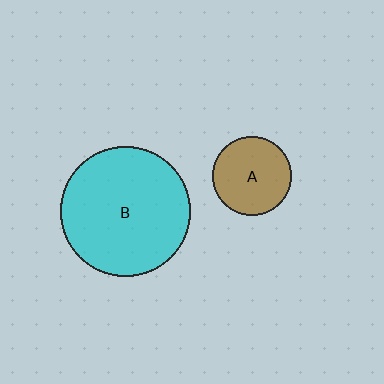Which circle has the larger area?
Circle B (cyan).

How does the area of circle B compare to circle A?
Approximately 2.7 times.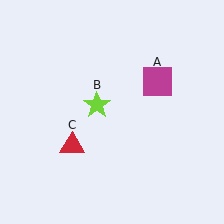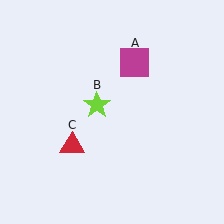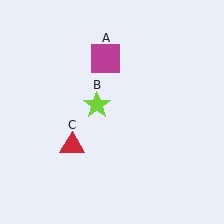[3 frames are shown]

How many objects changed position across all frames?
1 object changed position: magenta square (object A).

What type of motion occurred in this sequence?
The magenta square (object A) rotated counterclockwise around the center of the scene.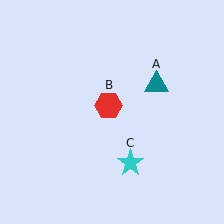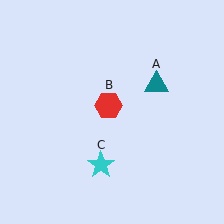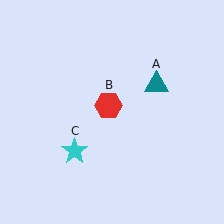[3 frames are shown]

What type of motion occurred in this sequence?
The cyan star (object C) rotated clockwise around the center of the scene.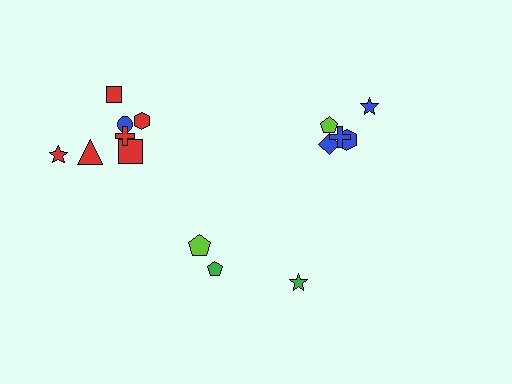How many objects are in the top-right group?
There are 5 objects.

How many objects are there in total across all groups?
There are 15 objects.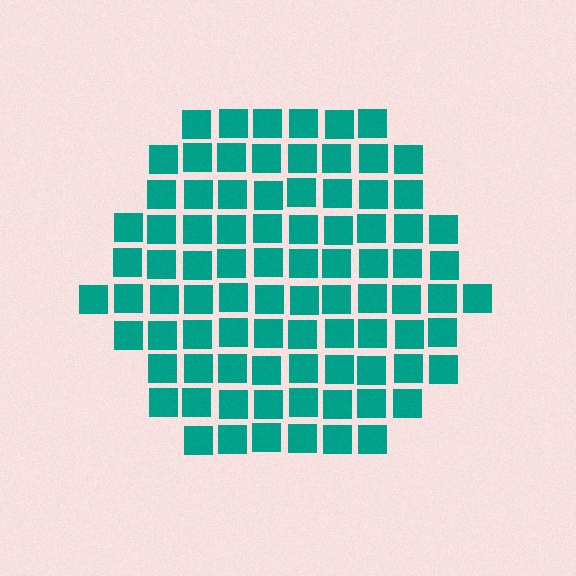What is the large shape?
The large shape is a hexagon.